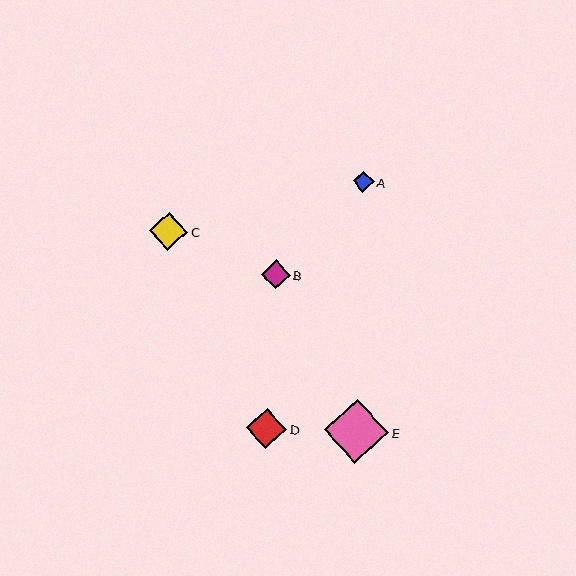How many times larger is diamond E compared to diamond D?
Diamond E is approximately 1.6 times the size of diamond D.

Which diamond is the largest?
Diamond E is the largest with a size of approximately 64 pixels.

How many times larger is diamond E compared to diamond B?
Diamond E is approximately 2.2 times the size of diamond B.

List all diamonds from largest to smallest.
From largest to smallest: E, D, C, B, A.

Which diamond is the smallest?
Diamond A is the smallest with a size of approximately 21 pixels.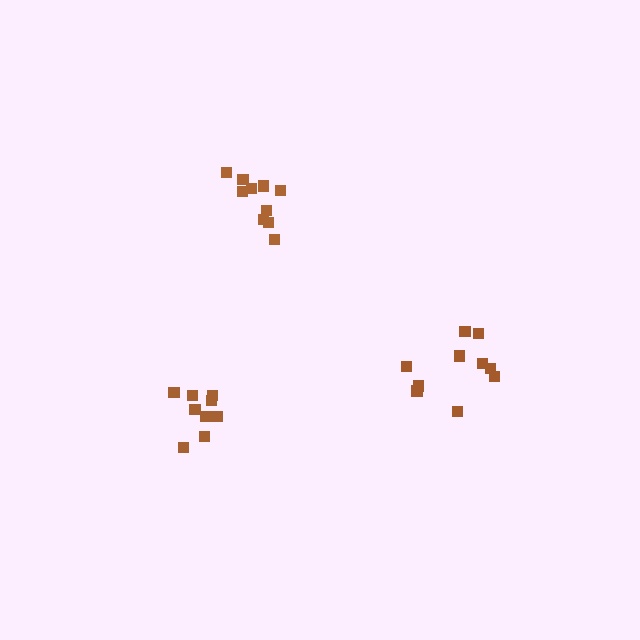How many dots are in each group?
Group 1: 10 dots, Group 2: 10 dots, Group 3: 9 dots (29 total).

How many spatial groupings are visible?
There are 3 spatial groupings.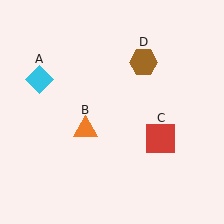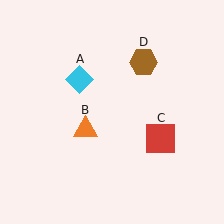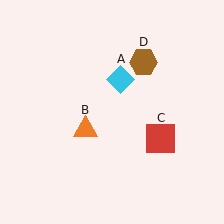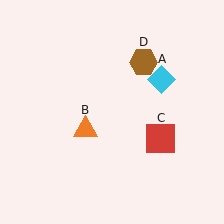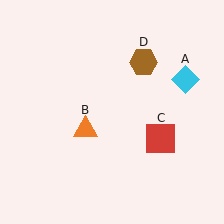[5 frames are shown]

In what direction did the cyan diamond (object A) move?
The cyan diamond (object A) moved right.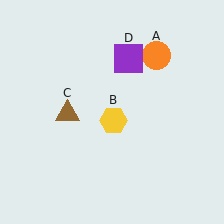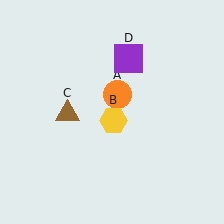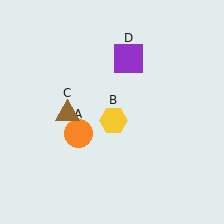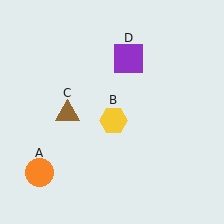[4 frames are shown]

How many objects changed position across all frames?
1 object changed position: orange circle (object A).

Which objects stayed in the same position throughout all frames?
Yellow hexagon (object B) and brown triangle (object C) and purple square (object D) remained stationary.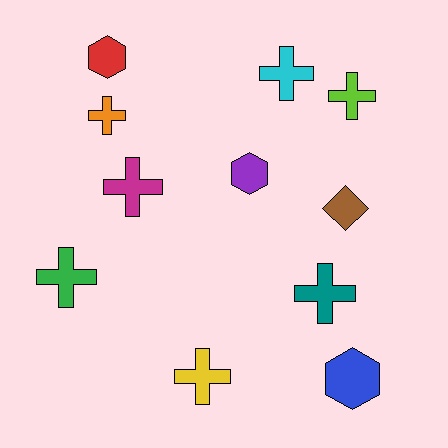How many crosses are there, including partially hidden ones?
There are 7 crosses.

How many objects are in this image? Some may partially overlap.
There are 11 objects.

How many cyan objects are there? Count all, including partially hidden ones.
There is 1 cyan object.